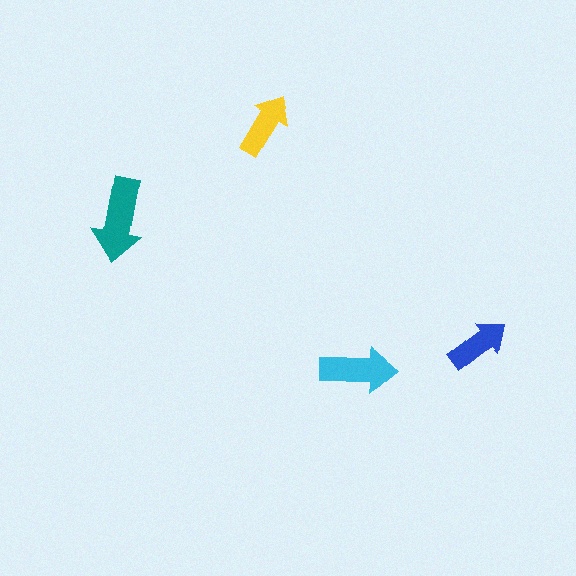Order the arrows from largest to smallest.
the teal one, the cyan one, the yellow one, the blue one.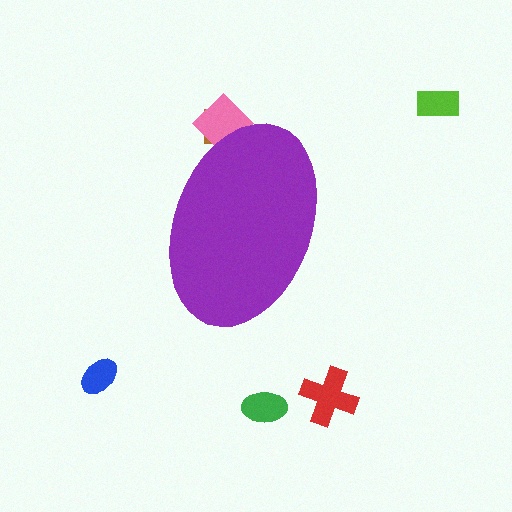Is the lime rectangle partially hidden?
No, the lime rectangle is fully visible.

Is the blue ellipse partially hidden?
No, the blue ellipse is fully visible.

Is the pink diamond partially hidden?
Yes, the pink diamond is partially hidden behind the purple ellipse.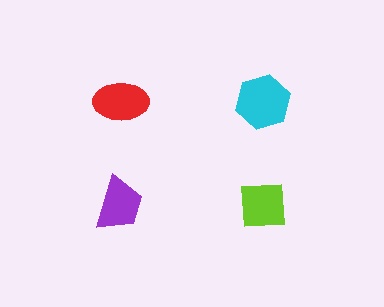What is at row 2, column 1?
A purple trapezoid.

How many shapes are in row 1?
2 shapes.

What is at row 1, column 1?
A red ellipse.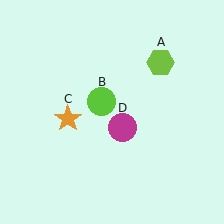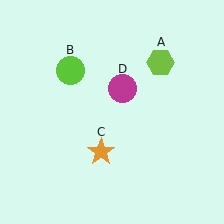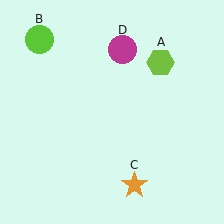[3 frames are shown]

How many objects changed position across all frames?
3 objects changed position: lime circle (object B), orange star (object C), magenta circle (object D).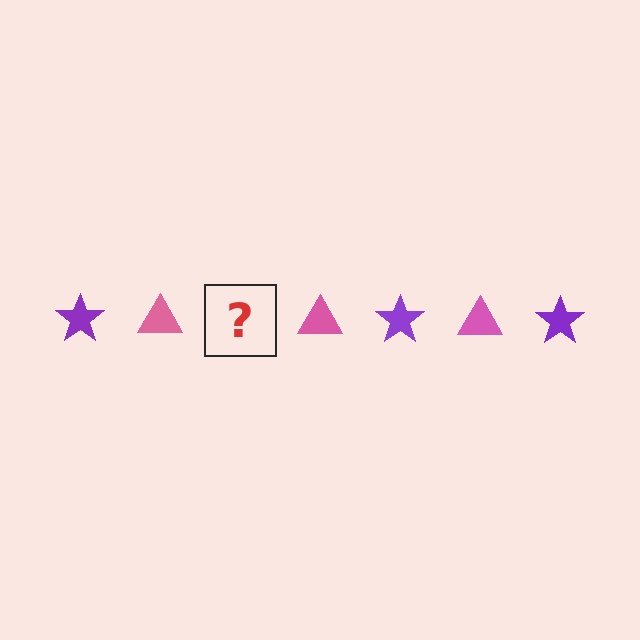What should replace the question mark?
The question mark should be replaced with a purple star.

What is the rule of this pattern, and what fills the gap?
The rule is that the pattern alternates between purple star and pink triangle. The gap should be filled with a purple star.